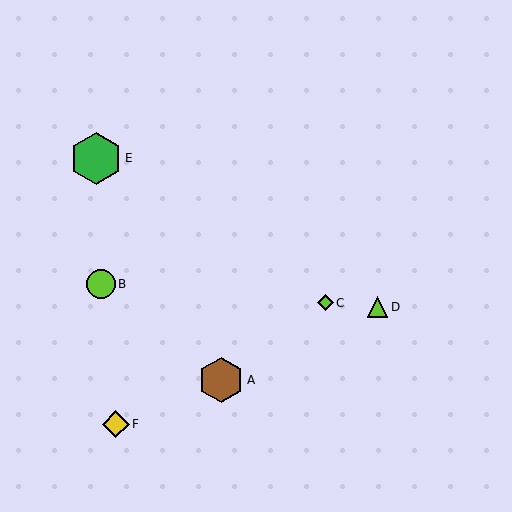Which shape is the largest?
The green hexagon (labeled E) is the largest.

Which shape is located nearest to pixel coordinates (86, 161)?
The green hexagon (labeled E) at (96, 158) is nearest to that location.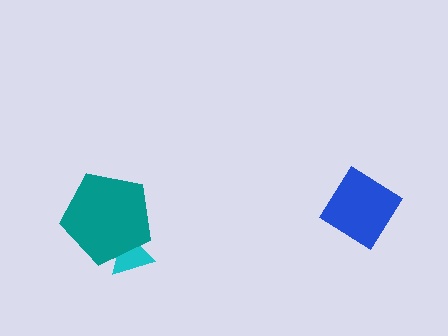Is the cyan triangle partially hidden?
Yes, it is partially covered by another shape.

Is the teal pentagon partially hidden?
No, no other shape covers it.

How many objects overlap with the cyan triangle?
1 object overlaps with the cyan triangle.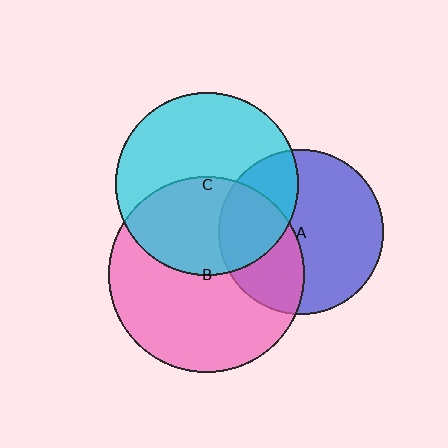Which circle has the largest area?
Circle B (pink).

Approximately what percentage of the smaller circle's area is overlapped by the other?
Approximately 45%.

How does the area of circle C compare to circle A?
Approximately 1.2 times.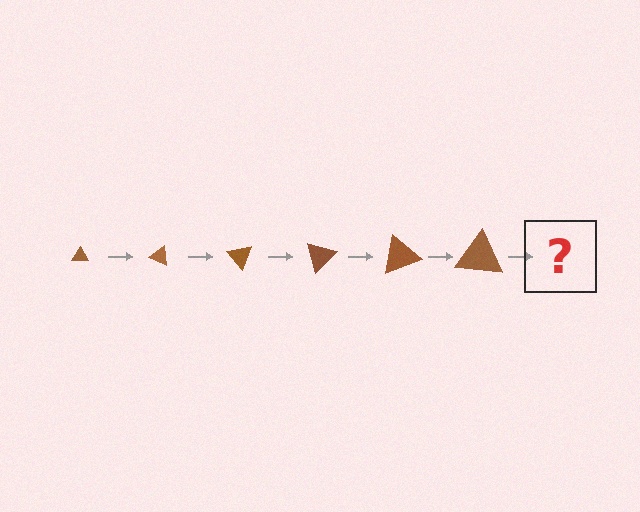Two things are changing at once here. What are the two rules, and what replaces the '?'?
The two rules are that the triangle grows larger each step and it rotates 25 degrees each step. The '?' should be a triangle, larger than the previous one and rotated 150 degrees from the start.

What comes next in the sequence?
The next element should be a triangle, larger than the previous one and rotated 150 degrees from the start.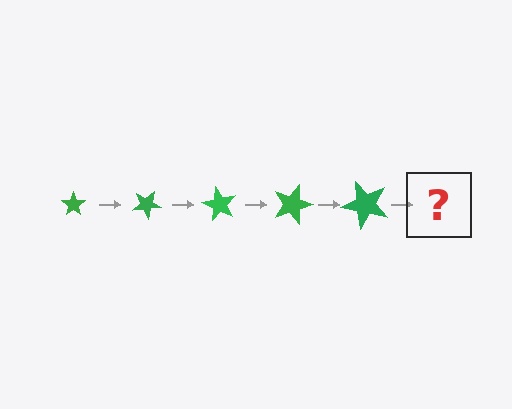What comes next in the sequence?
The next element should be a star, larger than the previous one and rotated 150 degrees from the start.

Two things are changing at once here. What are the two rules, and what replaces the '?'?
The two rules are that the star grows larger each step and it rotates 30 degrees each step. The '?' should be a star, larger than the previous one and rotated 150 degrees from the start.